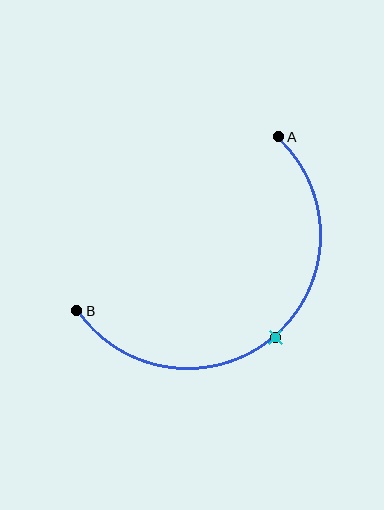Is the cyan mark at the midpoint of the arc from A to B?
Yes. The cyan mark lies on the arc at equal arc-length from both A and B — it is the arc midpoint.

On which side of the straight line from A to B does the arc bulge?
The arc bulges below and to the right of the straight line connecting A and B.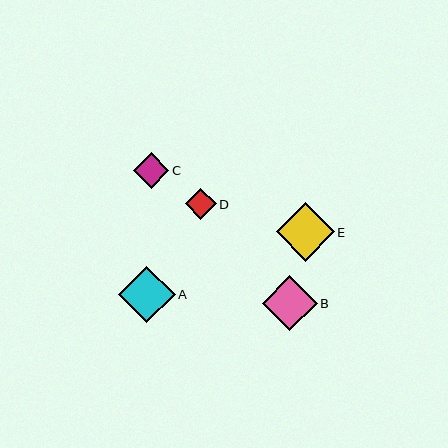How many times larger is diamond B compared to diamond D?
Diamond B is approximately 1.8 times the size of diamond D.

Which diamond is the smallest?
Diamond D is the smallest with a size of approximately 31 pixels.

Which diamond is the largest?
Diamond E is the largest with a size of approximately 58 pixels.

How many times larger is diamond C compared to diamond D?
Diamond C is approximately 1.2 times the size of diamond D.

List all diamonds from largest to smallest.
From largest to smallest: E, A, B, C, D.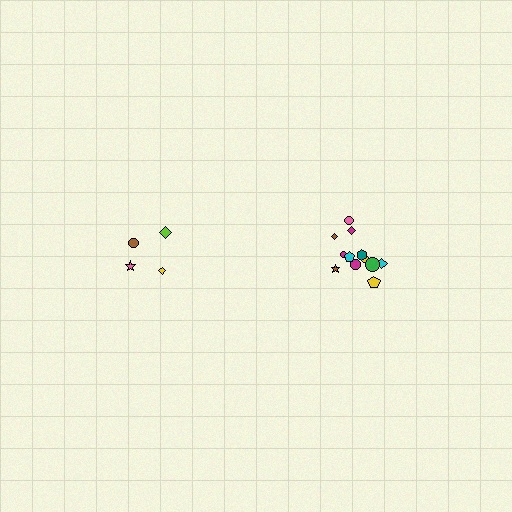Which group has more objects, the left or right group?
The right group.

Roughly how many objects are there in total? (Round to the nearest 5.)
Roughly 15 objects in total.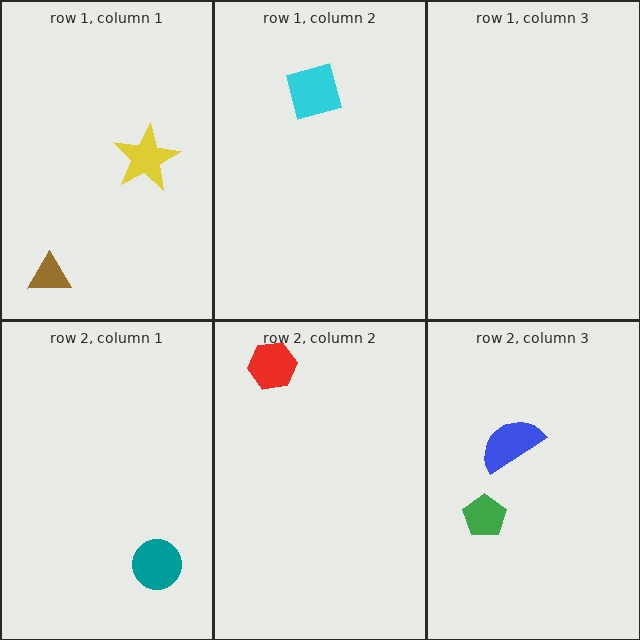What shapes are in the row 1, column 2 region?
The cyan square.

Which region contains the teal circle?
The row 2, column 1 region.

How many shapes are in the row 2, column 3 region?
2.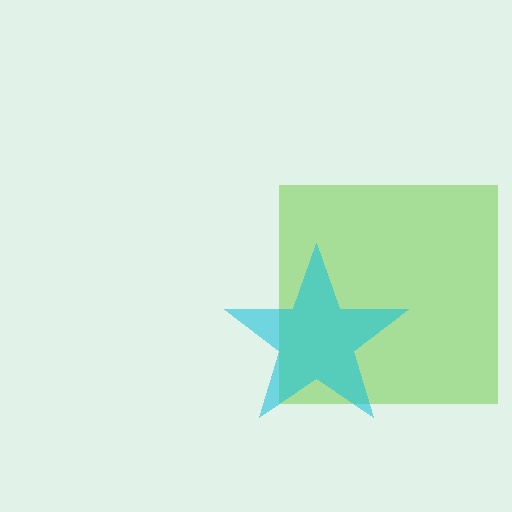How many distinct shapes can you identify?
There are 2 distinct shapes: a lime square, a cyan star.